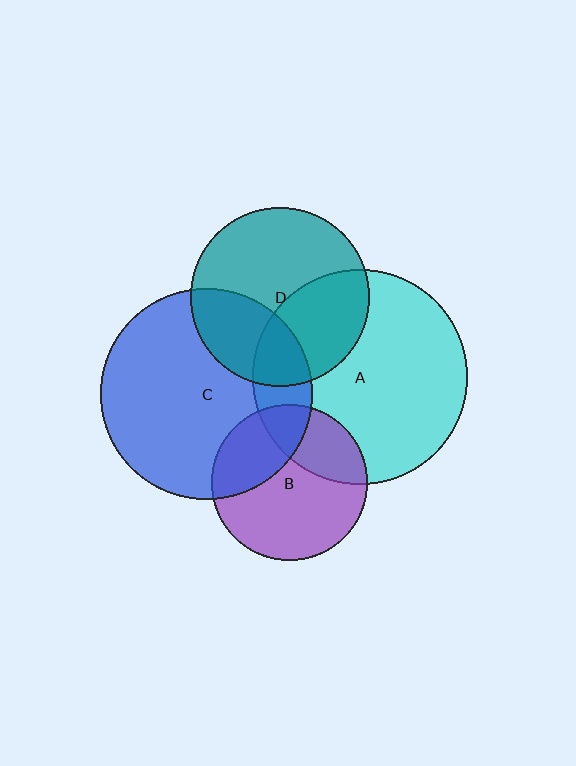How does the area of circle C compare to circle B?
Approximately 1.8 times.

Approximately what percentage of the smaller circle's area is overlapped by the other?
Approximately 30%.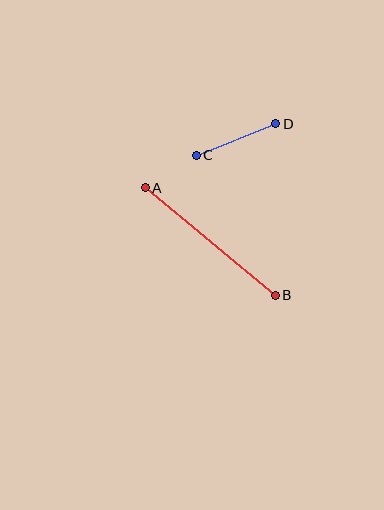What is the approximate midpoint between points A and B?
The midpoint is at approximately (210, 242) pixels.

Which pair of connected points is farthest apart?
Points A and B are farthest apart.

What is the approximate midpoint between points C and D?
The midpoint is at approximately (236, 140) pixels.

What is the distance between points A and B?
The distance is approximately 169 pixels.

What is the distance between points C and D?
The distance is approximately 85 pixels.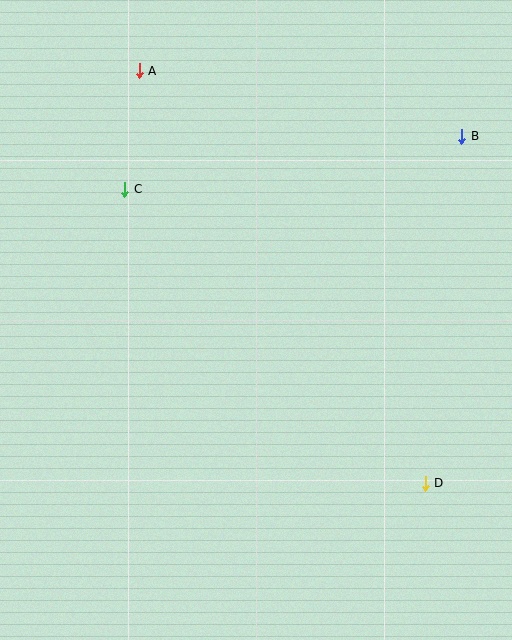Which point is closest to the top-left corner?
Point A is closest to the top-left corner.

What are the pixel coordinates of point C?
Point C is at (125, 189).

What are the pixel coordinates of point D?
Point D is at (425, 483).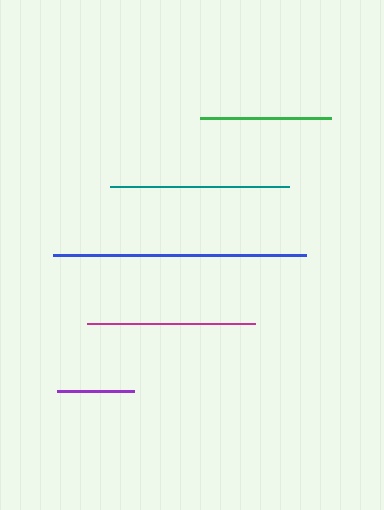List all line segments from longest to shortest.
From longest to shortest: blue, teal, magenta, green, purple.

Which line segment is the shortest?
The purple line is the shortest at approximately 78 pixels.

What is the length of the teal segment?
The teal segment is approximately 180 pixels long.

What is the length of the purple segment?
The purple segment is approximately 78 pixels long.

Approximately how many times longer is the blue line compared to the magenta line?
The blue line is approximately 1.5 times the length of the magenta line.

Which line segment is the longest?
The blue line is the longest at approximately 253 pixels.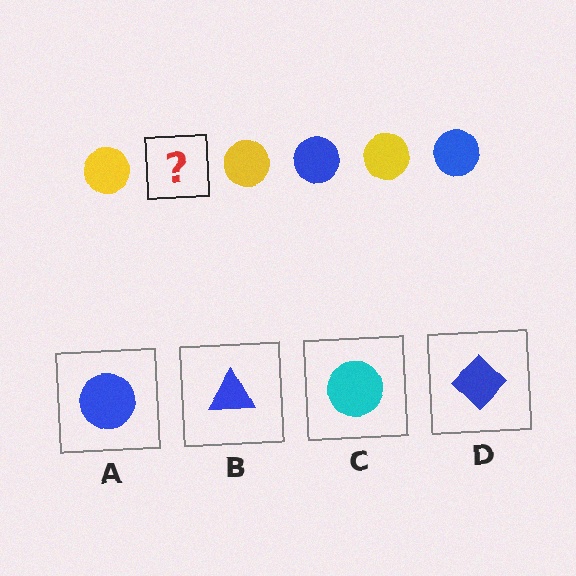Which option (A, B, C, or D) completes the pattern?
A.